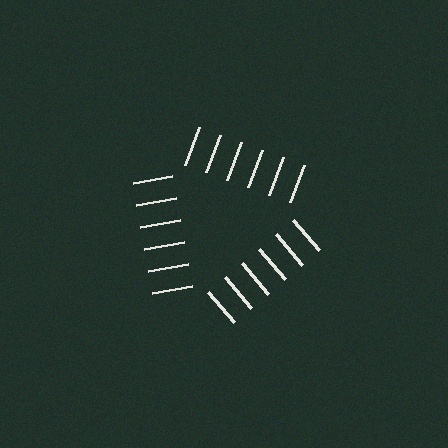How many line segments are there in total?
18 — 6 along each of the 3 edges.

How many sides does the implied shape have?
3 sides — the line-ends trace a triangle.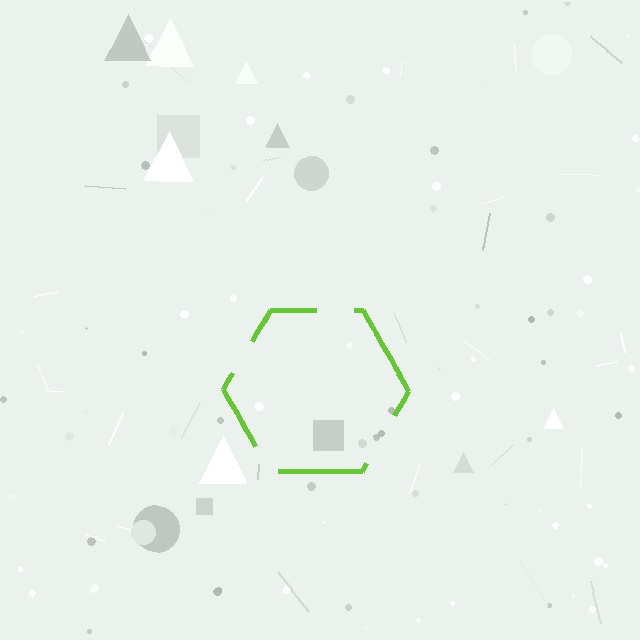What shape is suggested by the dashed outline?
The dashed outline suggests a hexagon.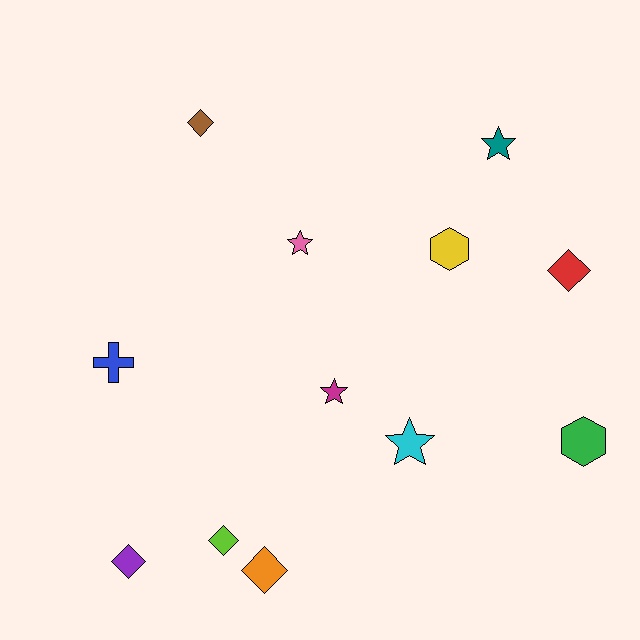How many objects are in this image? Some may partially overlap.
There are 12 objects.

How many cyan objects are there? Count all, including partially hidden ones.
There is 1 cyan object.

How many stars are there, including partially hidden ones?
There are 4 stars.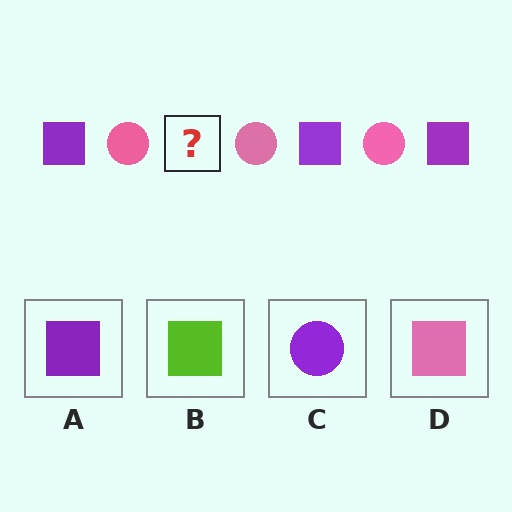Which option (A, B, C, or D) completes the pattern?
A.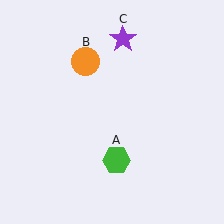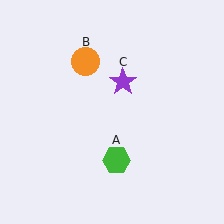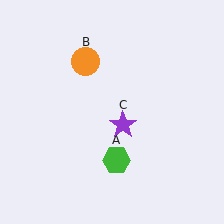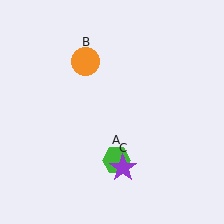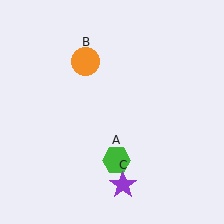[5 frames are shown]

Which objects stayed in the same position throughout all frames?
Green hexagon (object A) and orange circle (object B) remained stationary.